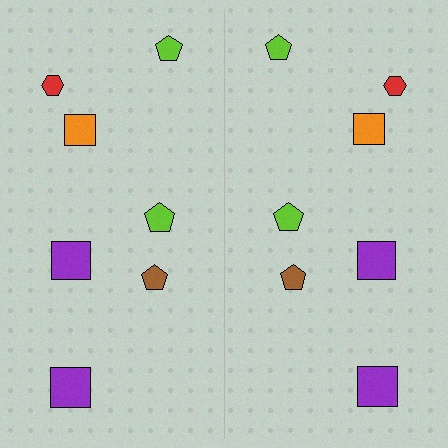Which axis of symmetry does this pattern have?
The pattern has a vertical axis of symmetry running through the center of the image.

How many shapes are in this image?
There are 14 shapes in this image.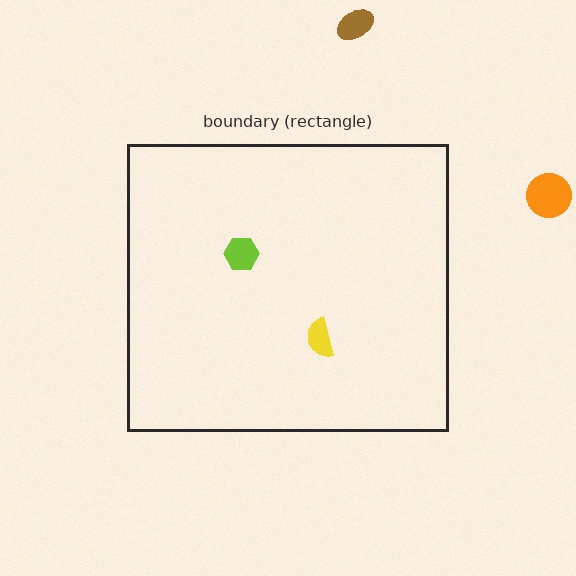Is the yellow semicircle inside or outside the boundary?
Inside.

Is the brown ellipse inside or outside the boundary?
Outside.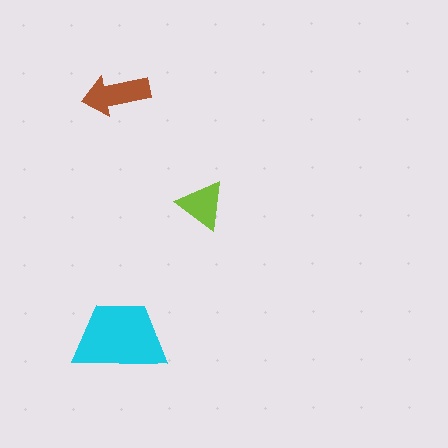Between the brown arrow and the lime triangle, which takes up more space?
The brown arrow.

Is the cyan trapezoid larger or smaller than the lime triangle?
Larger.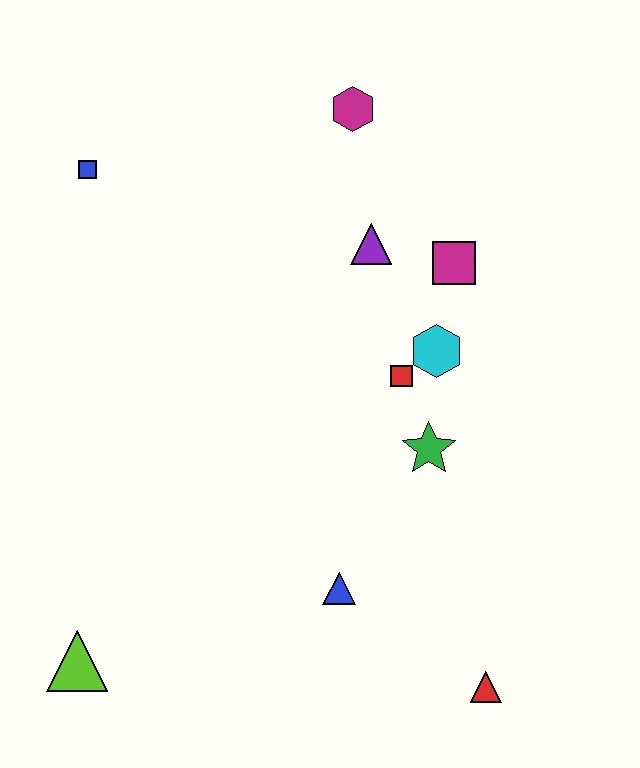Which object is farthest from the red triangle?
The blue square is farthest from the red triangle.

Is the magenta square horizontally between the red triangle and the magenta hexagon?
Yes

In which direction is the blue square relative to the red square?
The blue square is to the left of the red square.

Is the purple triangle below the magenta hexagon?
Yes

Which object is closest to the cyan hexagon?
The red square is closest to the cyan hexagon.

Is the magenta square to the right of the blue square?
Yes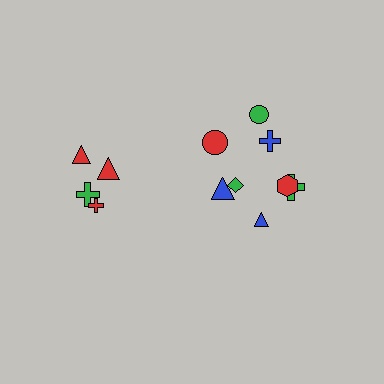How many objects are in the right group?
There are 8 objects.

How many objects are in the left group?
There are 4 objects.